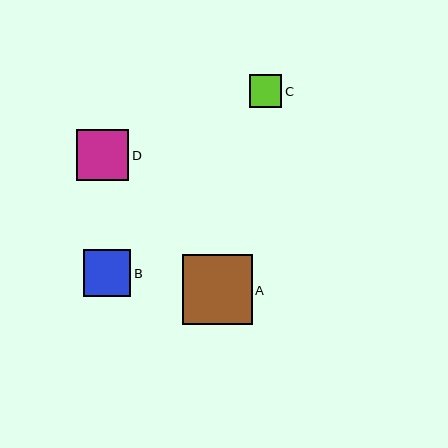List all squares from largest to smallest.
From largest to smallest: A, D, B, C.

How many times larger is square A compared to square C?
Square A is approximately 2.2 times the size of square C.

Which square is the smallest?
Square C is the smallest with a size of approximately 32 pixels.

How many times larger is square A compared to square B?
Square A is approximately 1.5 times the size of square B.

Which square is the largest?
Square A is the largest with a size of approximately 70 pixels.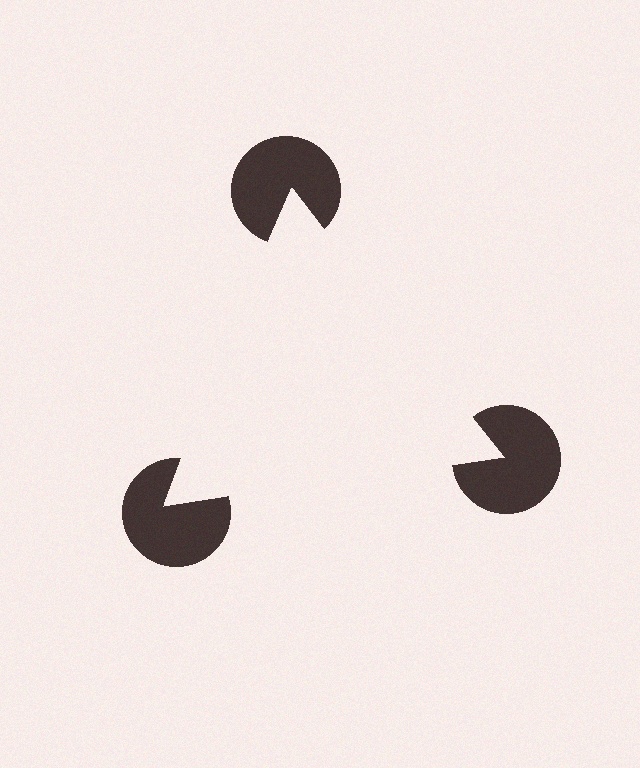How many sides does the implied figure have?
3 sides.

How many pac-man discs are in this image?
There are 3 — one at each vertex of the illusory triangle.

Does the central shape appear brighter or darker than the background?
It typically appears slightly brighter than the background, even though no actual brightness change is drawn.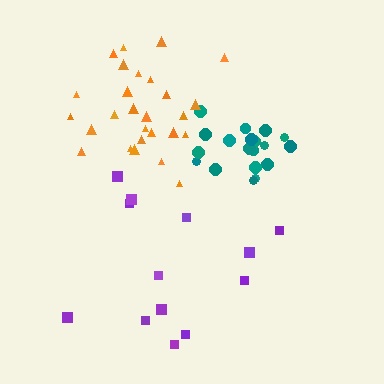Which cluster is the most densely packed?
Orange.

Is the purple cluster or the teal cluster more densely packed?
Teal.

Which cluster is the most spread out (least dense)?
Purple.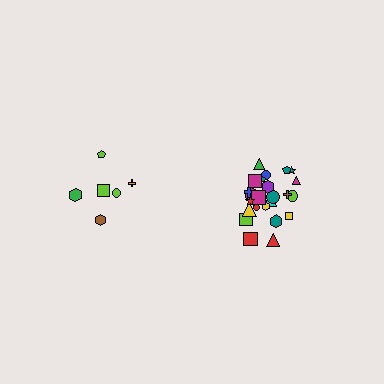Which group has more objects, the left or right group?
The right group.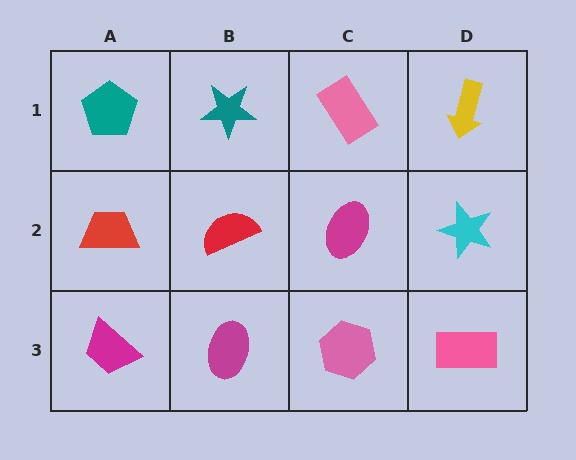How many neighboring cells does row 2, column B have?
4.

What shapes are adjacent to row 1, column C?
A magenta ellipse (row 2, column C), a teal star (row 1, column B), a yellow arrow (row 1, column D).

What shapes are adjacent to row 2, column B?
A teal star (row 1, column B), a magenta ellipse (row 3, column B), a red trapezoid (row 2, column A), a magenta ellipse (row 2, column C).